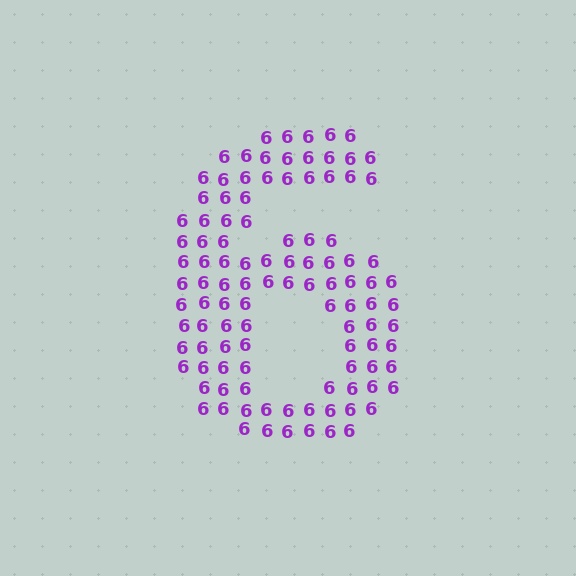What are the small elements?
The small elements are digit 6's.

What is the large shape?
The large shape is the digit 6.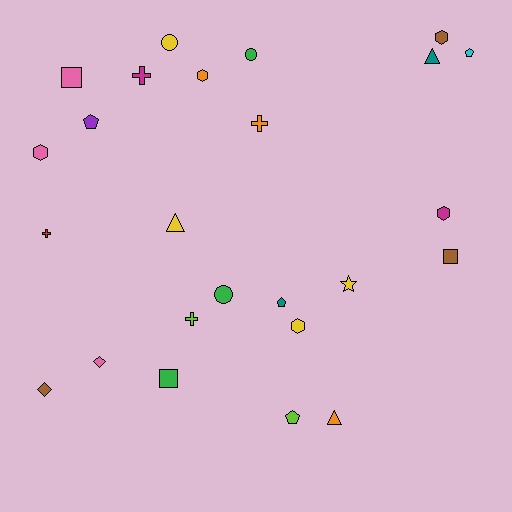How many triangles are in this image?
There are 3 triangles.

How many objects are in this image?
There are 25 objects.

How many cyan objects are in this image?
There is 1 cyan object.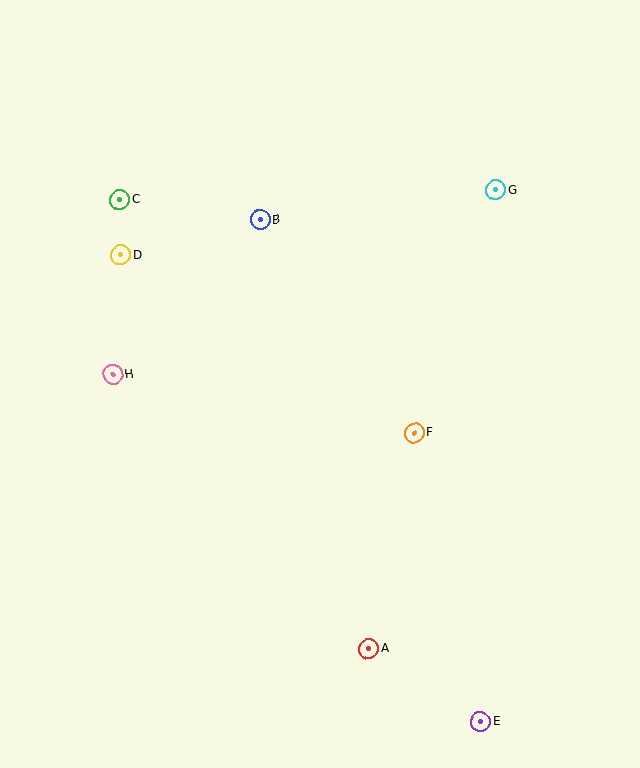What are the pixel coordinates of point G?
Point G is at (496, 190).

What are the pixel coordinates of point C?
Point C is at (120, 200).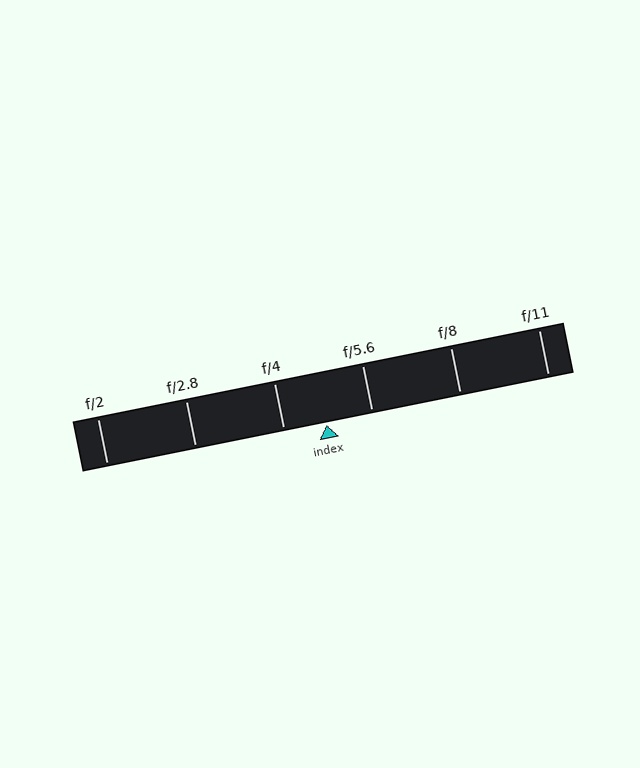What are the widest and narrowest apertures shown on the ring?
The widest aperture shown is f/2 and the narrowest is f/11.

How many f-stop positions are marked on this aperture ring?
There are 6 f-stop positions marked.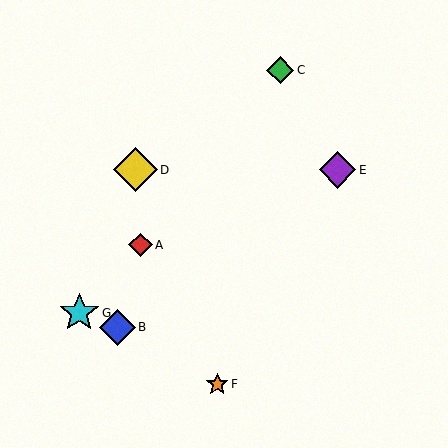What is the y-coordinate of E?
Object E is at y≈170.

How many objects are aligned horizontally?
2 objects (D, E) are aligned horizontally.